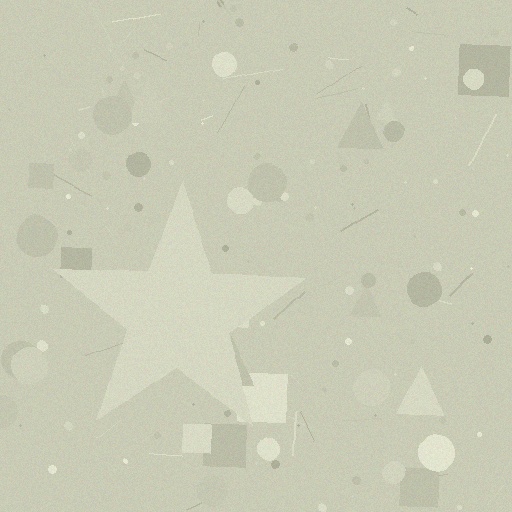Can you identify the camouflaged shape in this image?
The camouflaged shape is a star.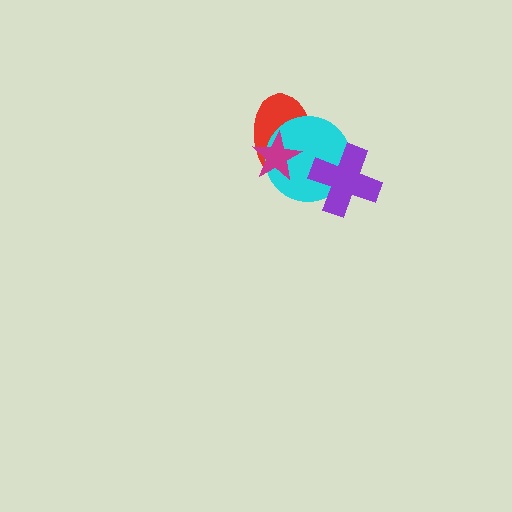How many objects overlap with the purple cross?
1 object overlaps with the purple cross.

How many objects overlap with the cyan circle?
3 objects overlap with the cyan circle.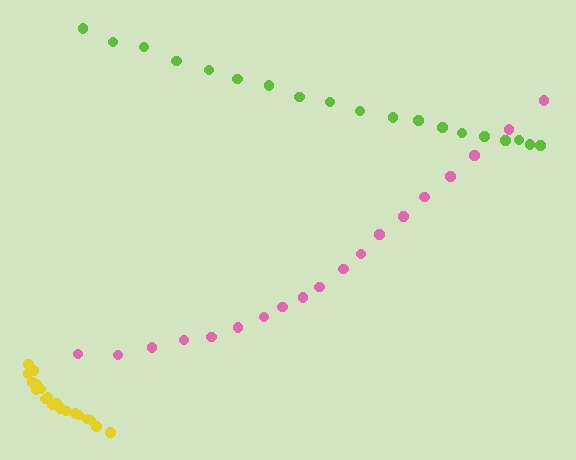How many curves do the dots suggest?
There are 3 distinct paths.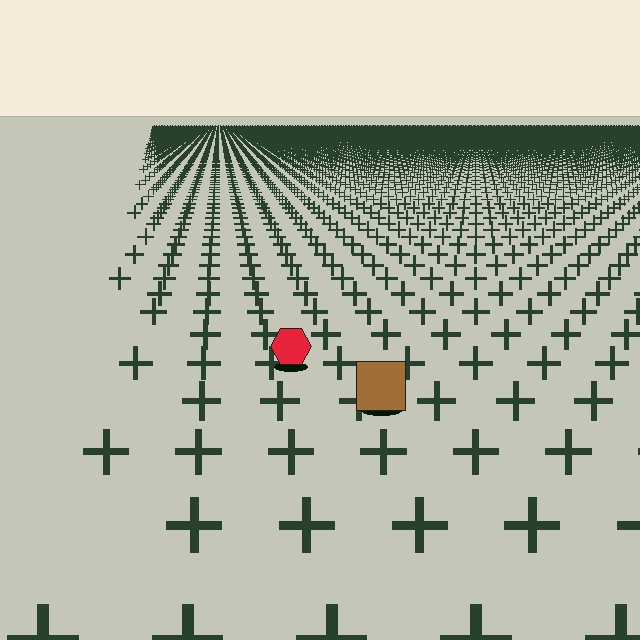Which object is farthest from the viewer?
The red hexagon is farthest from the viewer. It appears smaller and the ground texture around it is denser.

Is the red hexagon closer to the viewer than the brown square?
No. The brown square is closer — you can tell from the texture gradient: the ground texture is coarser near it.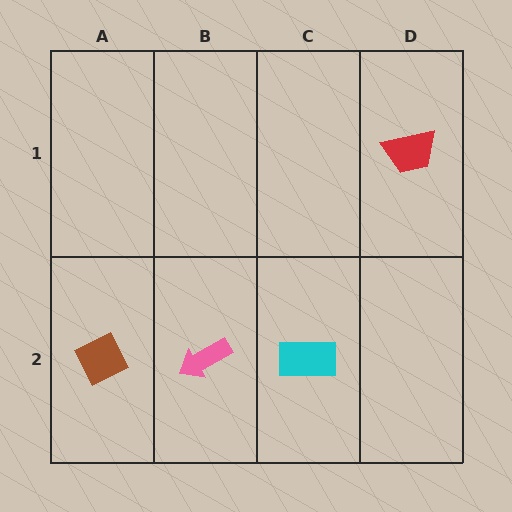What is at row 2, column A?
A brown diamond.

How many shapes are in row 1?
1 shape.